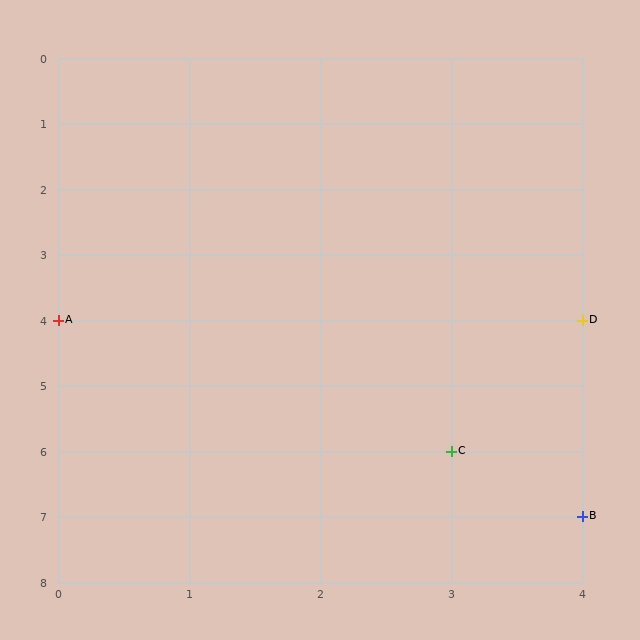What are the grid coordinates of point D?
Point D is at grid coordinates (4, 4).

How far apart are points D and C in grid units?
Points D and C are 1 column and 2 rows apart (about 2.2 grid units diagonally).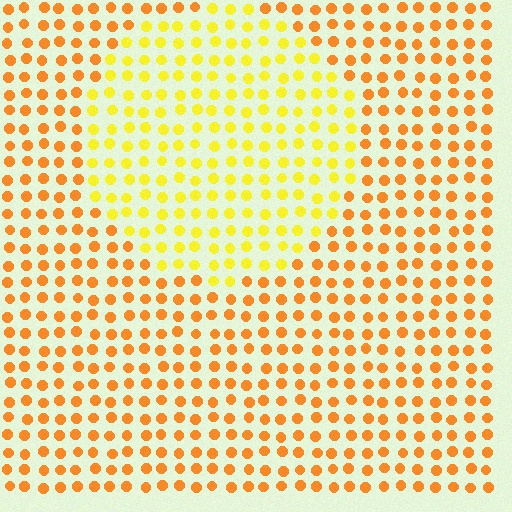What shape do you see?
I see a circle.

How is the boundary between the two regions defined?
The boundary is defined purely by a slight shift in hue (about 31 degrees). Spacing, size, and orientation are identical on both sides.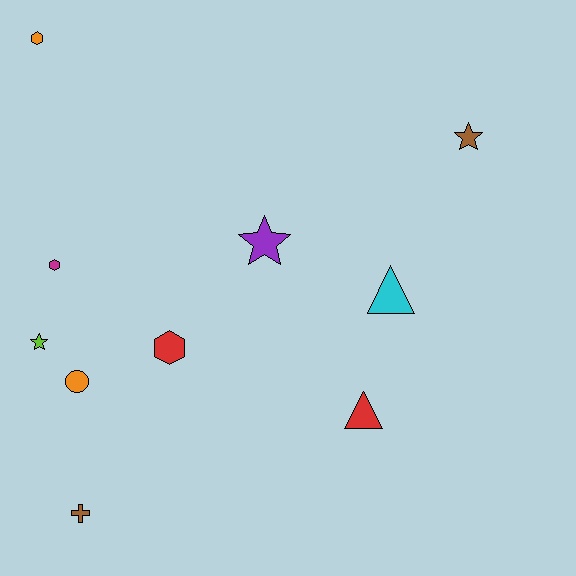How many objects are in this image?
There are 10 objects.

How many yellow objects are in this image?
There are no yellow objects.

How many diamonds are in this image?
There are no diamonds.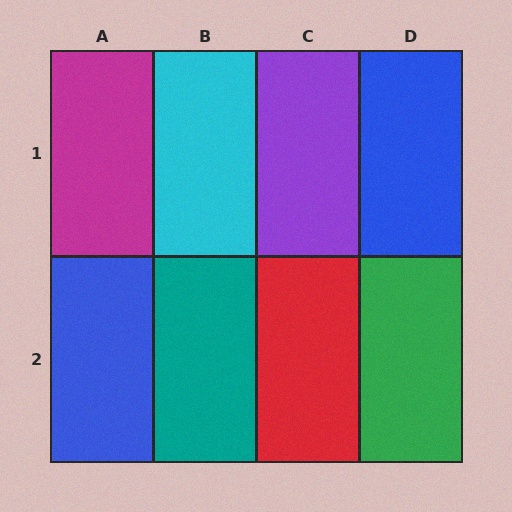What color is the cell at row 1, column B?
Cyan.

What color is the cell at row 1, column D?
Blue.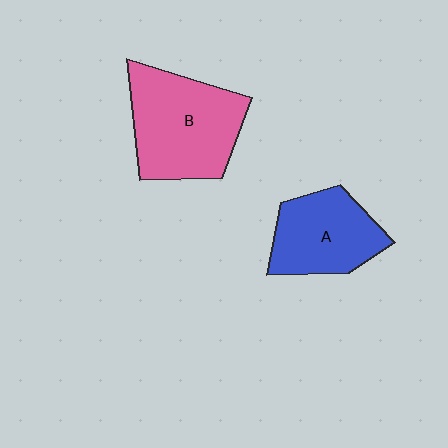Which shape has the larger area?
Shape B (pink).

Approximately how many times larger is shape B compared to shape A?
Approximately 1.3 times.